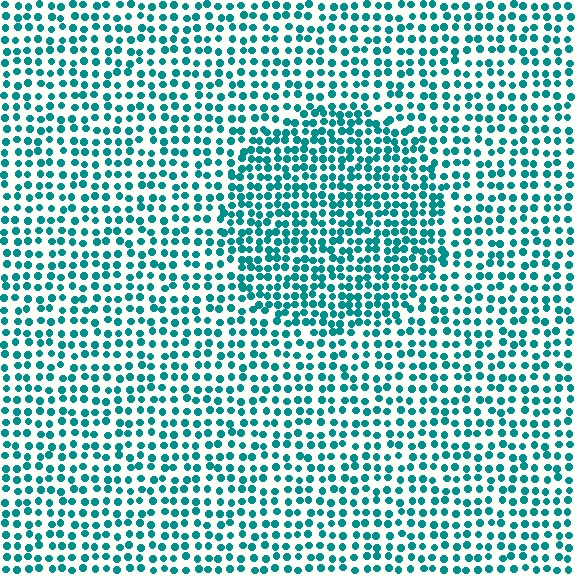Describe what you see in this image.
The image contains small teal elements arranged at two different densities. A circle-shaped region is visible where the elements are more densely packed than the surrounding area.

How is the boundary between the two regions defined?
The boundary is defined by a change in element density (approximately 1.5x ratio). All elements are the same color, size, and shape.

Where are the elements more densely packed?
The elements are more densely packed inside the circle boundary.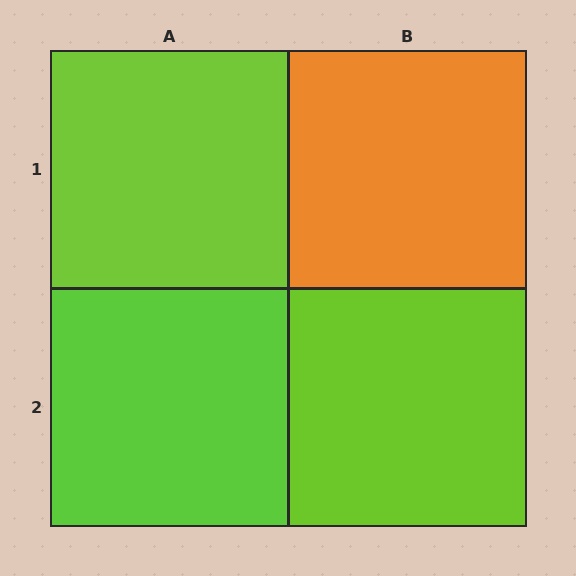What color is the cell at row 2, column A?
Lime.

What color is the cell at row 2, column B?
Lime.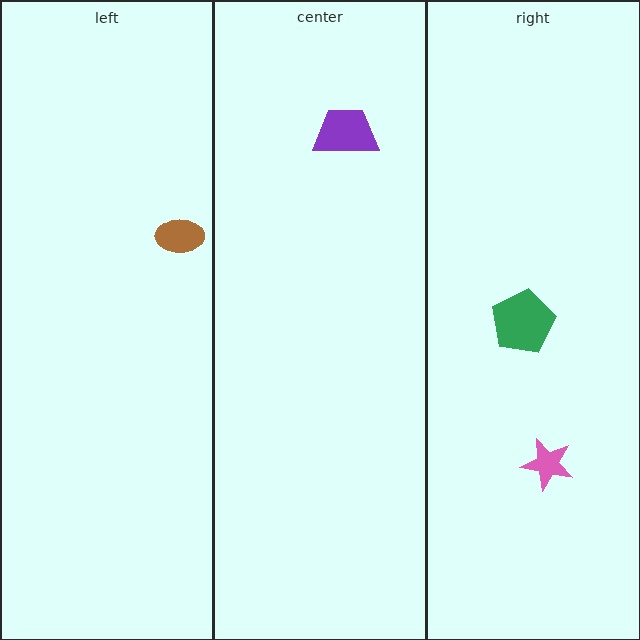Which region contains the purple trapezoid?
The center region.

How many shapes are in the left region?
1.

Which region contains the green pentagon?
The right region.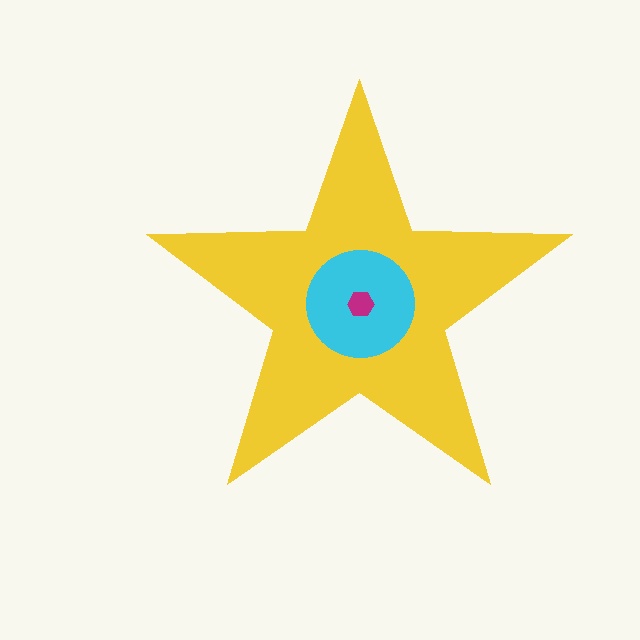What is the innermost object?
The magenta hexagon.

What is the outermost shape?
The yellow star.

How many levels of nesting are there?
3.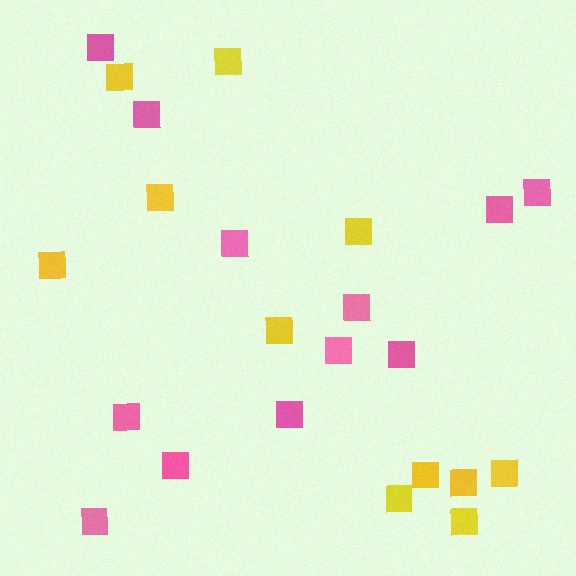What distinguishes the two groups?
There are 2 groups: one group of pink squares (12) and one group of yellow squares (11).